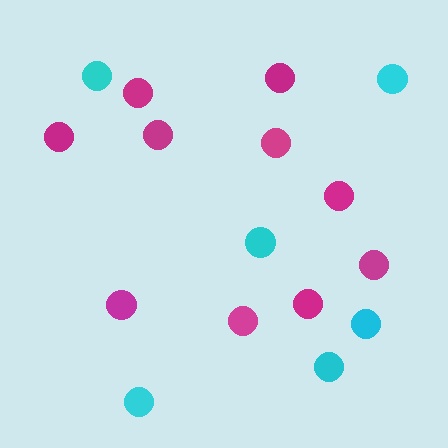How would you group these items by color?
There are 2 groups: one group of cyan circles (6) and one group of magenta circles (10).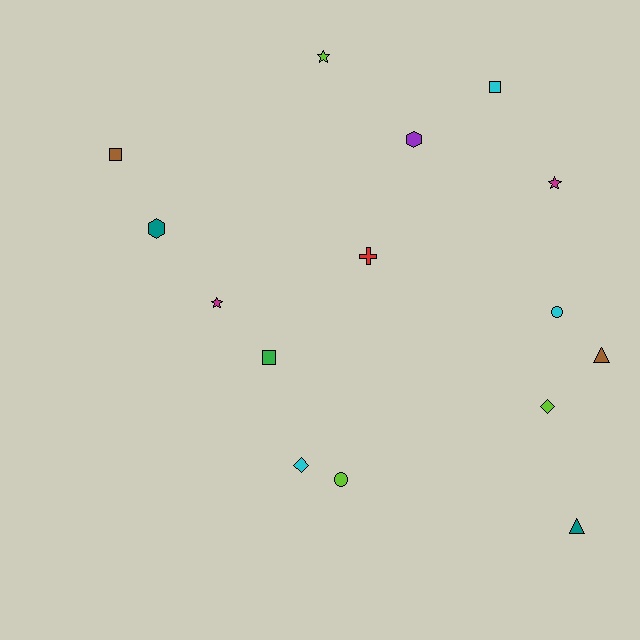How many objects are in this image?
There are 15 objects.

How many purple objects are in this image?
There is 1 purple object.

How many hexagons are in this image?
There are 2 hexagons.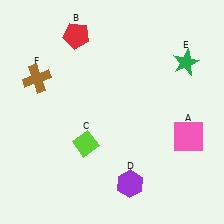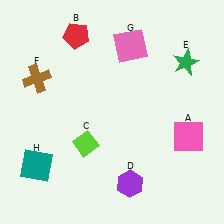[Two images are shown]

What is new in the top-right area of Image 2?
A pink square (G) was added in the top-right area of Image 2.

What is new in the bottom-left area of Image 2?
A teal square (H) was added in the bottom-left area of Image 2.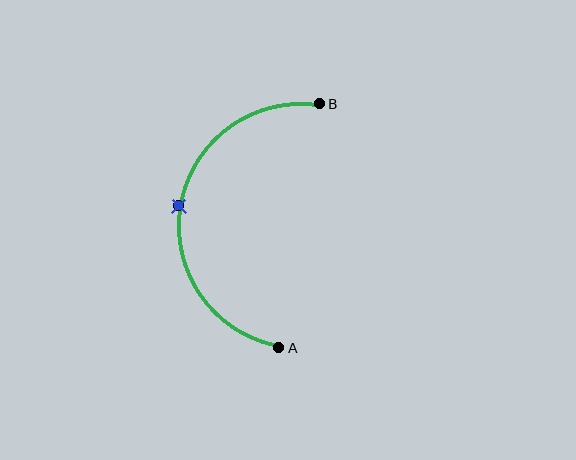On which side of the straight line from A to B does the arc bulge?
The arc bulges to the left of the straight line connecting A and B.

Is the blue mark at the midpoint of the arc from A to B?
Yes. The blue mark lies on the arc at equal arc-length from both A and B — it is the arc midpoint.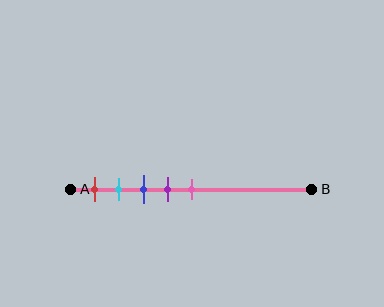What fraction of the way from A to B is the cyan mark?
The cyan mark is approximately 20% (0.2) of the way from A to B.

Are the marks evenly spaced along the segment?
Yes, the marks are approximately evenly spaced.